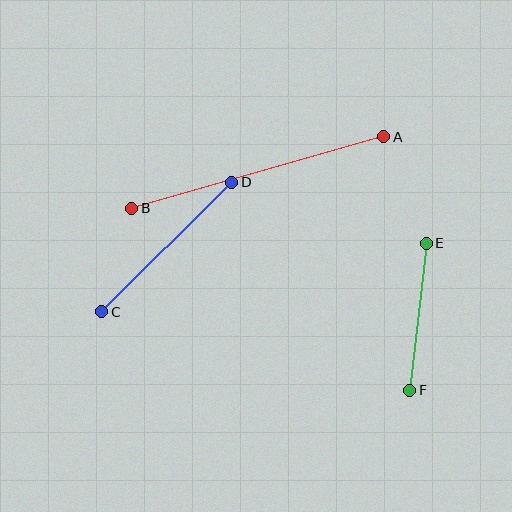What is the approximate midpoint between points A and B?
The midpoint is at approximately (258, 172) pixels.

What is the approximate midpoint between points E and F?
The midpoint is at approximately (418, 317) pixels.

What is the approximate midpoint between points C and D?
The midpoint is at approximately (167, 247) pixels.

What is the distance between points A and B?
The distance is approximately 262 pixels.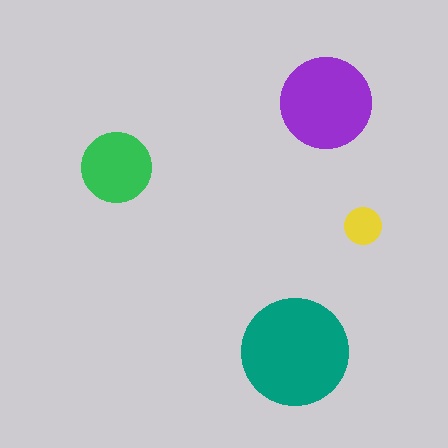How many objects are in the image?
There are 4 objects in the image.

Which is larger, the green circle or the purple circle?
The purple one.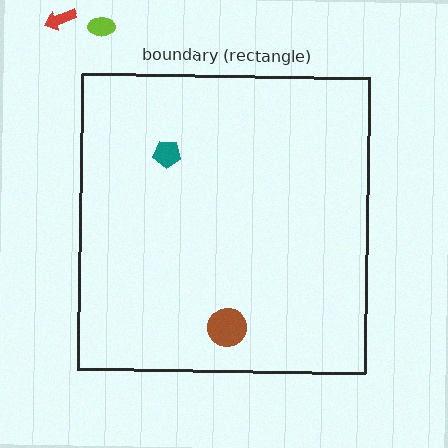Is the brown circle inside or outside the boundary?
Inside.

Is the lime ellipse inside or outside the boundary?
Outside.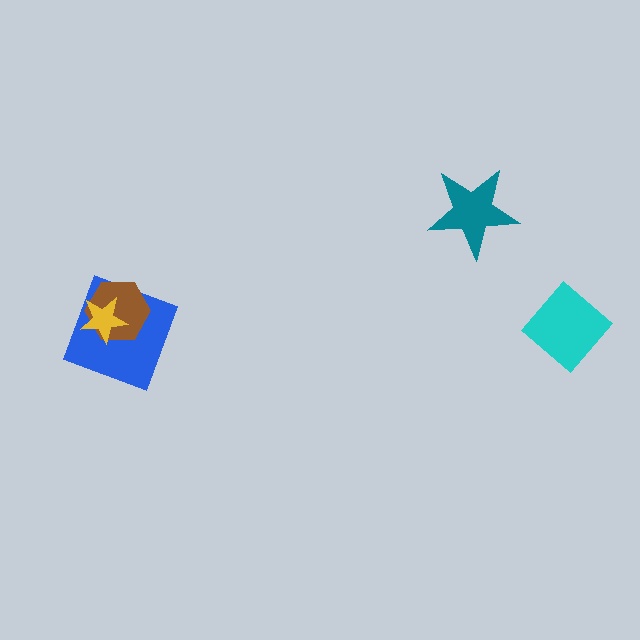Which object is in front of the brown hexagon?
The yellow star is in front of the brown hexagon.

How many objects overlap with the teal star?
0 objects overlap with the teal star.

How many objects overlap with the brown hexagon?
2 objects overlap with the brown hexagon.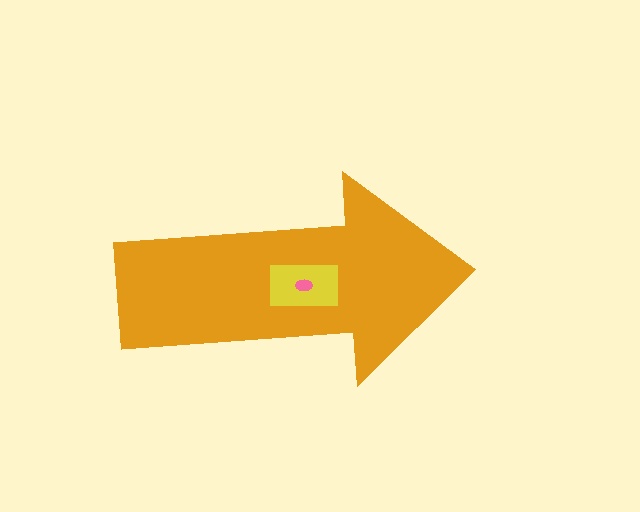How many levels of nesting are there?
3.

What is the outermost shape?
The orange arrow.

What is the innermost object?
The pink ellipse.